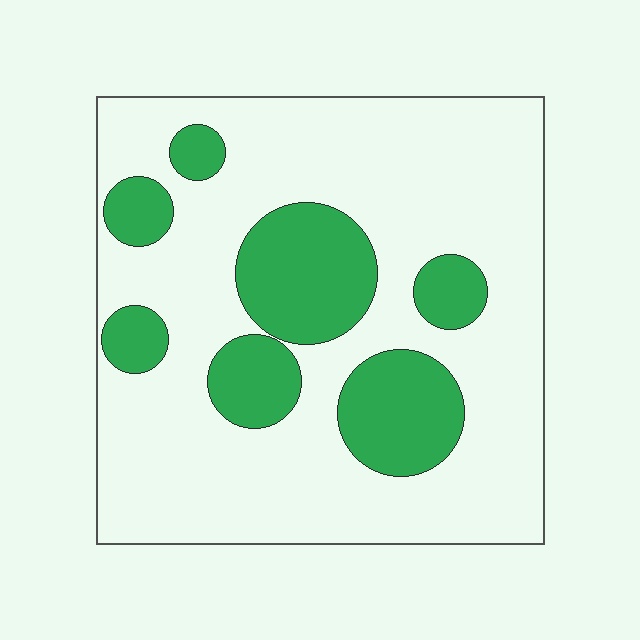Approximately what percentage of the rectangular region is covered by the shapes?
Approximately 25%.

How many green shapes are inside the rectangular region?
7.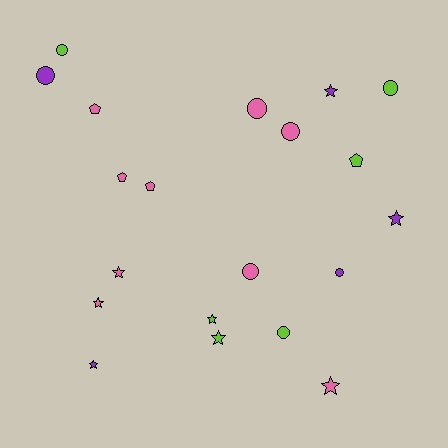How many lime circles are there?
There are 3 lime circles.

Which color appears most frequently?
Pink, with 9 objects.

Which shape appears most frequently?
Circle, with 8 objects.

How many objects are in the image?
There are 20 objects.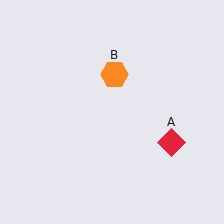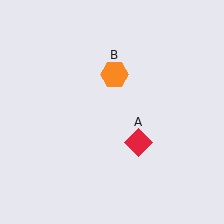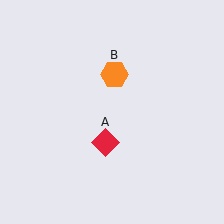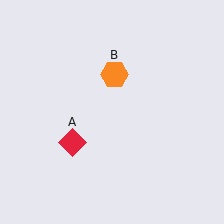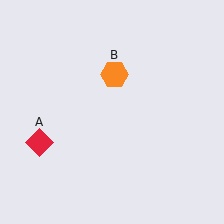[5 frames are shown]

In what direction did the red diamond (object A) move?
The red diamond (object A) moved left.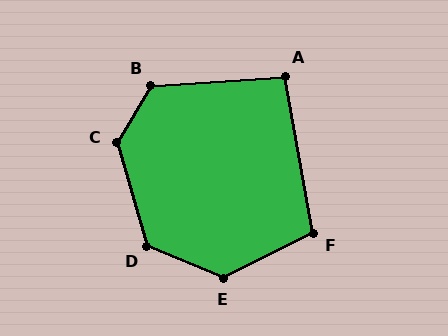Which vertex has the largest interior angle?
C, at approximately 133 degrees.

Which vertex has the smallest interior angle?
A, at approximately 96 degrees.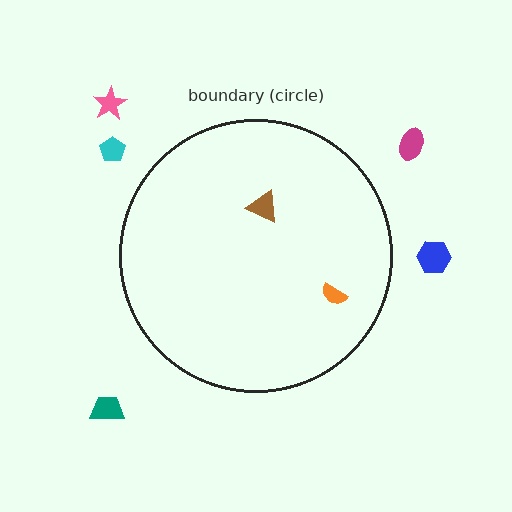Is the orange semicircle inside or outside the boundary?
Inside.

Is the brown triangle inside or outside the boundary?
Inside.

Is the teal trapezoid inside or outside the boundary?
Outside.